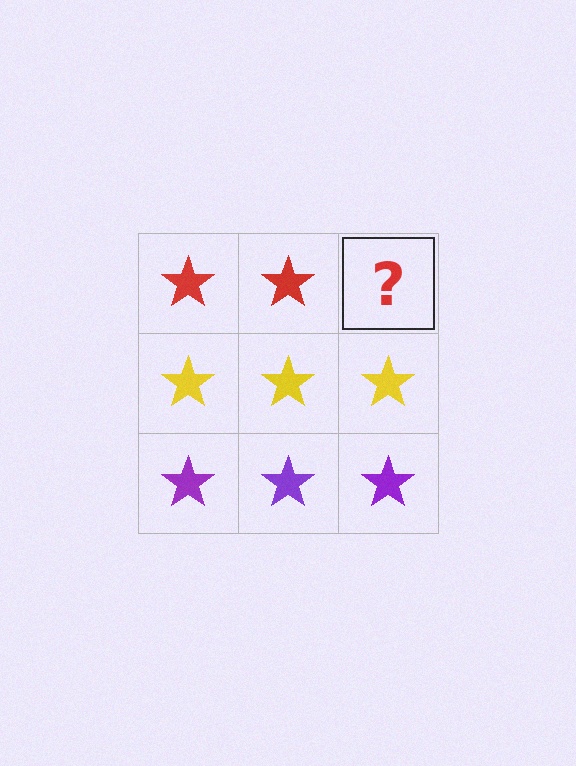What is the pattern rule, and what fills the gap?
The rule is that each row has a consistent color. The gap should be filled with a red star.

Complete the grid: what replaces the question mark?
The question mark should be replaced with a red star.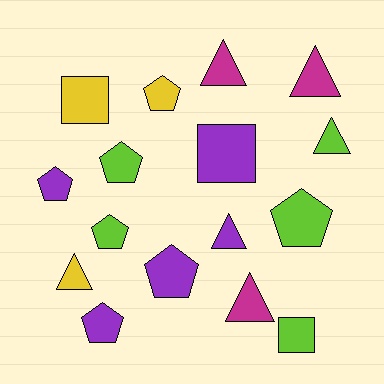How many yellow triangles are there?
There is 1 yellow triangle.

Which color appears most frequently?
Purple, with 5 objects.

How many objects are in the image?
There are 16 objects.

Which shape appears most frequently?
Pentagon, with 7 objects.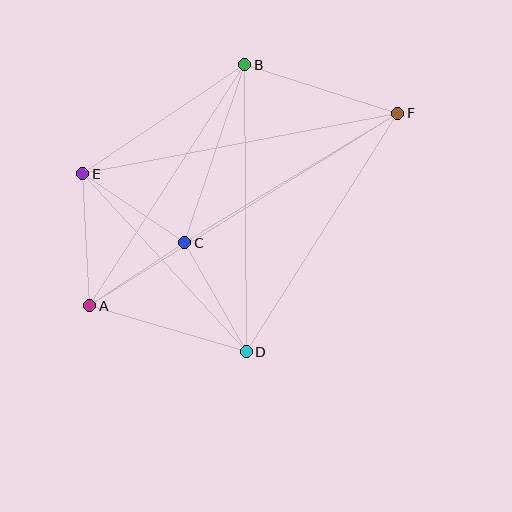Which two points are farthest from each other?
Points A and F are farthest from each other.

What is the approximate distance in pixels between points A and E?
The distance between A and E is approximately 132 pixels.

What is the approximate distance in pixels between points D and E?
The distance between D and E is approximately 242 pixels.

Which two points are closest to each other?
Points A and C are closest to each other.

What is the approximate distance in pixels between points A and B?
The distance between A and B is approximately 286 pixels.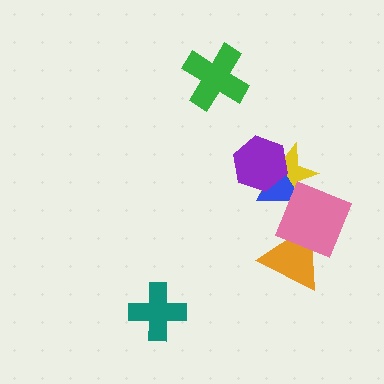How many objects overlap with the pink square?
3 objects overlap with the pink square.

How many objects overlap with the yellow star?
3 objects overlap with the yellow star.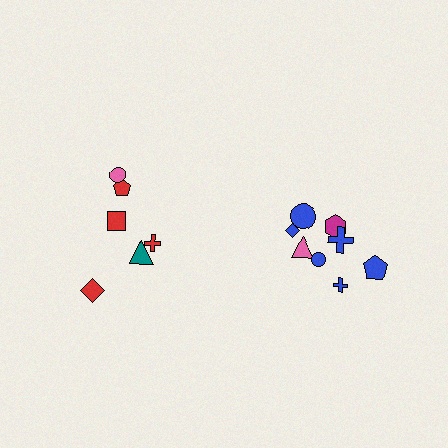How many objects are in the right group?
There are 8 objects.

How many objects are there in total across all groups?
There are 14 objects.